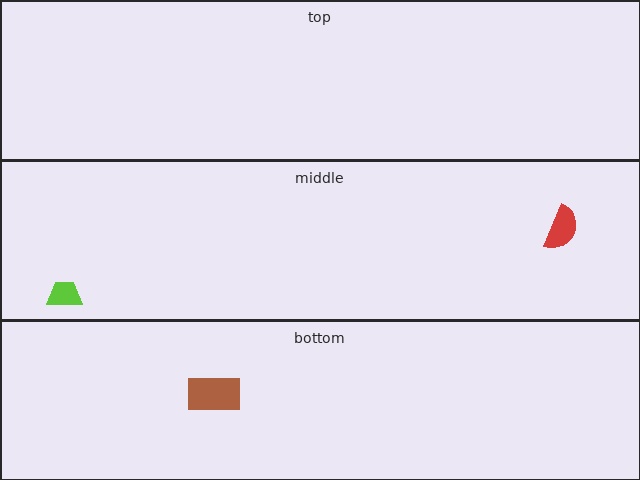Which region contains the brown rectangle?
The bottom region.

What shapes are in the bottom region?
The brown rectangle.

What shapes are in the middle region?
The red semicircle, the lime trapezoid.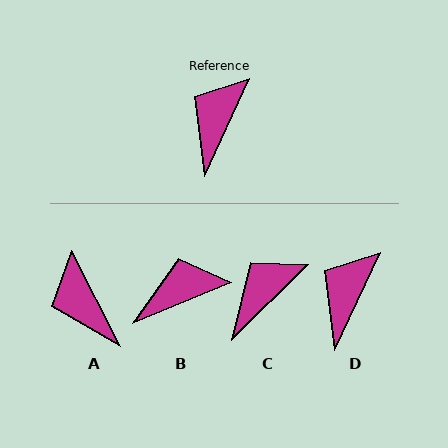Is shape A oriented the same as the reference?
No, it is off by about 52 degrees.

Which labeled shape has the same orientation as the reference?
D.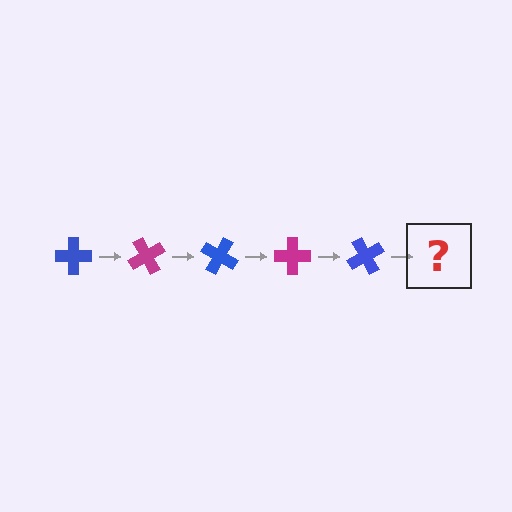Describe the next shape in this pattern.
It should be a magenta cross, rotated 300 degrees from the start.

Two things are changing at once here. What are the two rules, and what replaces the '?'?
The two rules are that it rotates 60 degrees each step and the color cycles through blue and magenta. The '?' should be a magenta cross, rotated 300 degrees from the start.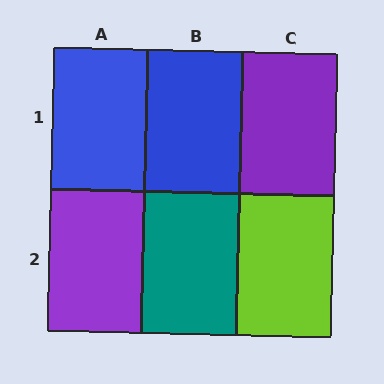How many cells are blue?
2 cells are blue.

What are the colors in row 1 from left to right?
Blue, blue, purple.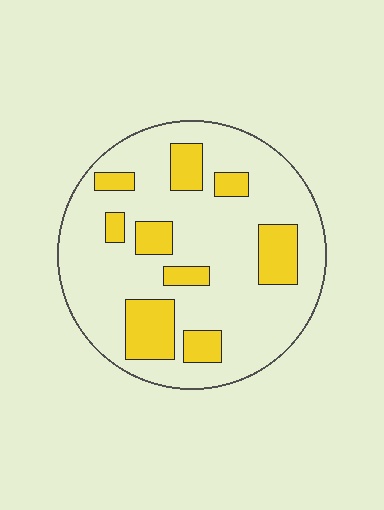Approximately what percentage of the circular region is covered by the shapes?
Approximately 20%.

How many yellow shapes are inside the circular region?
9.